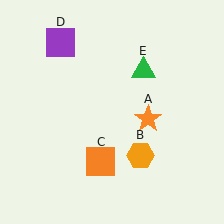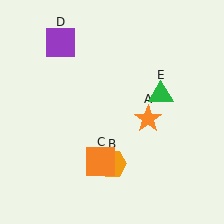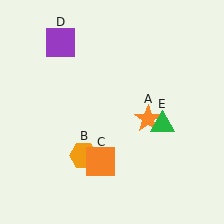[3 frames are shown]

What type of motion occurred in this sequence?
The orange hexagon (object B), green triangle (object E) rotated clockwise around the center of the scene.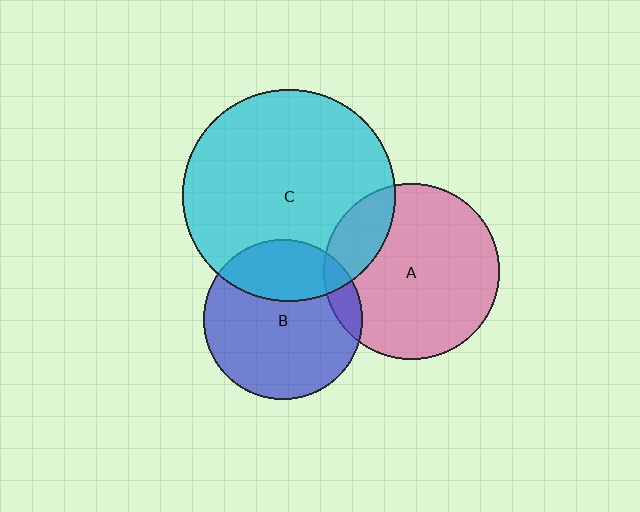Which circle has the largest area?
Circle C (cyan).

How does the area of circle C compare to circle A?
Approximately 1.5 times.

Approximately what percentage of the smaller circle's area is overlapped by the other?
Approximately 30%.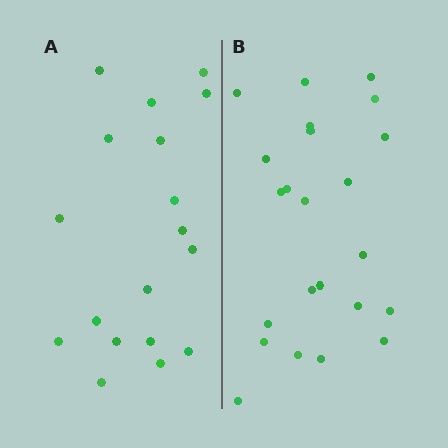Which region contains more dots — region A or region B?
Region B (the right region) has more dots.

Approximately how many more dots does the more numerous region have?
Region B has about 5 more dots than region A.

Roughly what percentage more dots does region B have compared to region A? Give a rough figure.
About 30% more.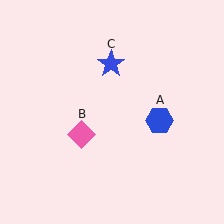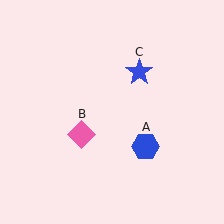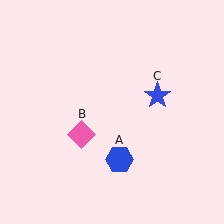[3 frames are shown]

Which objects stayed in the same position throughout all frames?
Pink diamond (object B) remained stationary.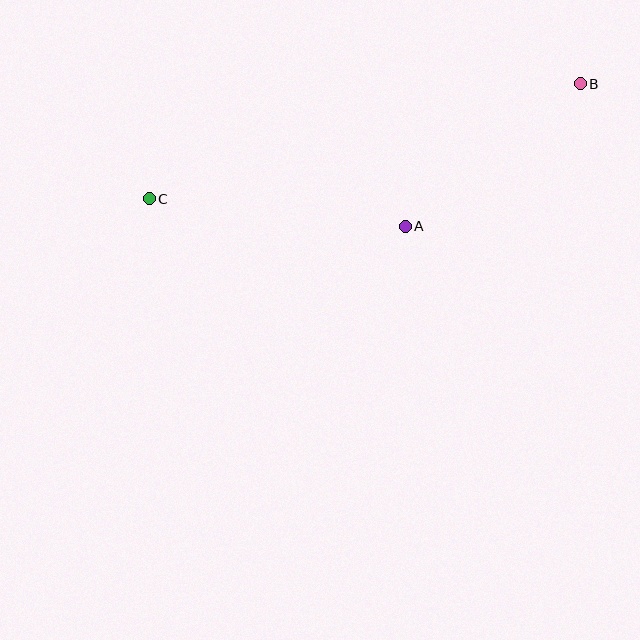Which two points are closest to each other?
Points A and B are closest to each other.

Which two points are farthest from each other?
Points B and C are farthest from each other.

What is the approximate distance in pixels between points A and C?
The distance between A and C is approximately 257 pixels.